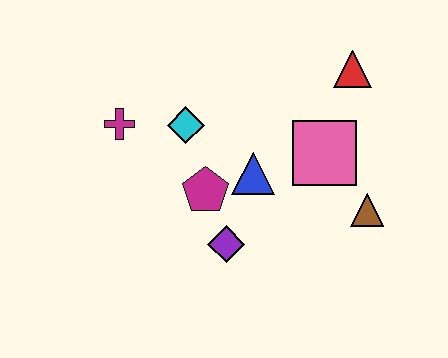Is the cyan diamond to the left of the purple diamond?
Yes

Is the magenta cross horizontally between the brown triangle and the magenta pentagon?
No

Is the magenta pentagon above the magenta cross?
No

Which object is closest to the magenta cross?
The cyan diamond is closest to the magenta cross.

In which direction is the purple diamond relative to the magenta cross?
The purple diamond is below the magenta cross.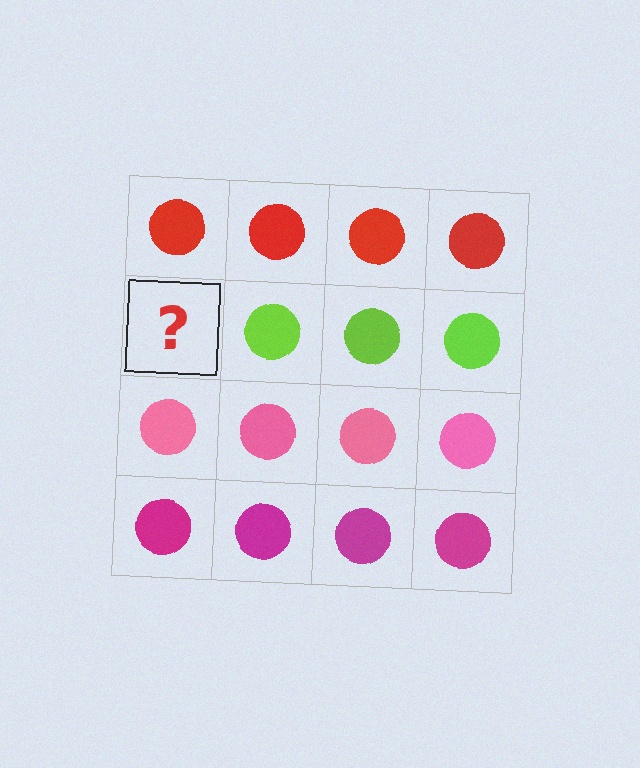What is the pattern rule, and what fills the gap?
The rule is that each row has a consistent color. The gap should be filled with a lime circle.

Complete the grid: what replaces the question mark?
The question mark should be replaced with a lime circle.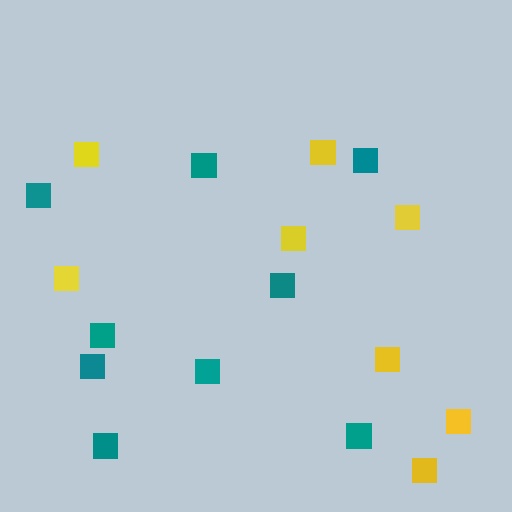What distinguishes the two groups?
There are 2 groups: one group of yellow squares (8) and one group of teal squares (9).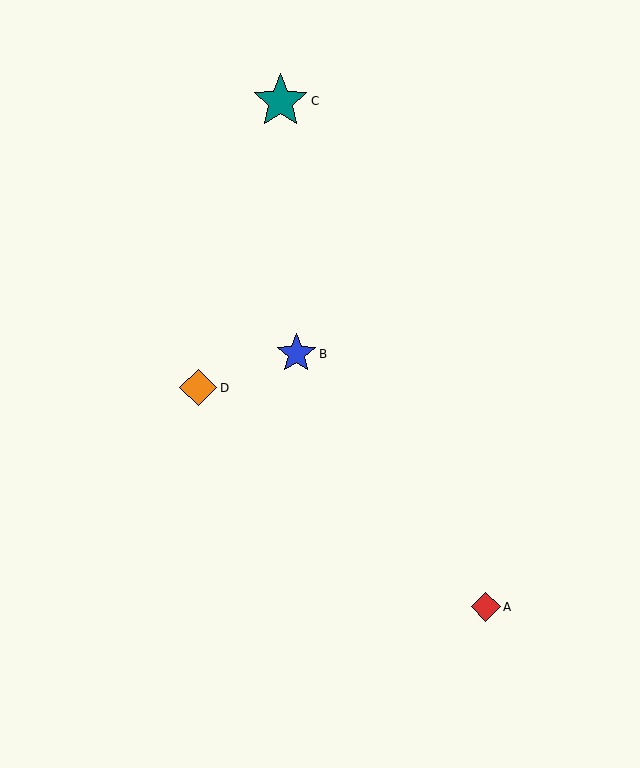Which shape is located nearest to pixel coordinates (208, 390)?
The orange diamond (labeled D) at (198, 388) is nearest to that location.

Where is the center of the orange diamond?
The center of the orange diamond is at (198, 388).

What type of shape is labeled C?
Shape C is a teal star.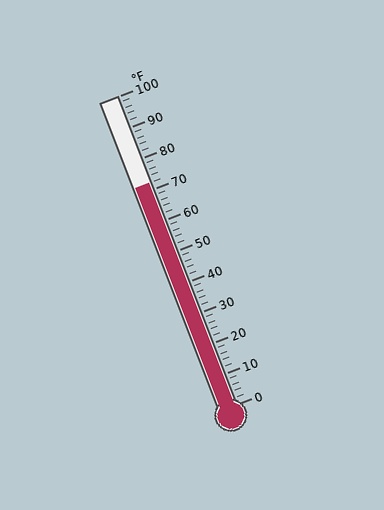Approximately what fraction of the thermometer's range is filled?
The thermometer is filled to approximately 70% of its range.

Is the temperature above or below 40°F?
The temperature is above 40°F.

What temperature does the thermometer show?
The thermometer shows approximately 72°F.